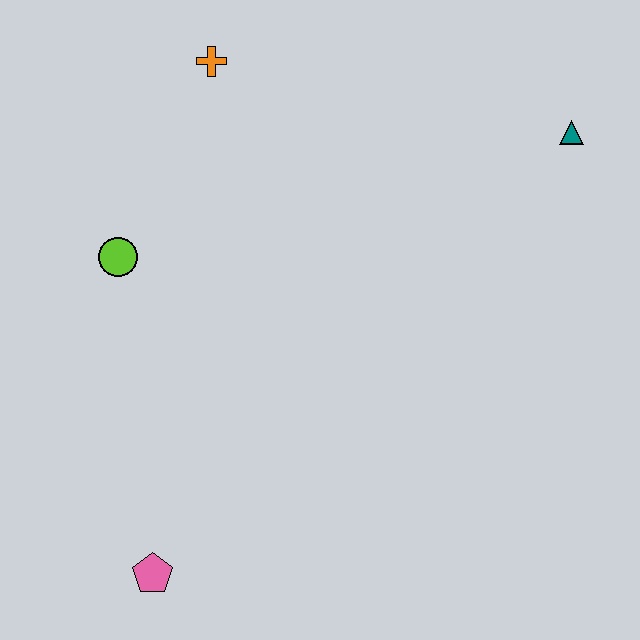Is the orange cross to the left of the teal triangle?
Yes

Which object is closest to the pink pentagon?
The lime circle is closest to the pink pentagon.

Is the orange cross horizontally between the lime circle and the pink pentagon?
No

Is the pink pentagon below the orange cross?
Yes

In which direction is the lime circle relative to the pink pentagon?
The lime circle is above the pink pentagon.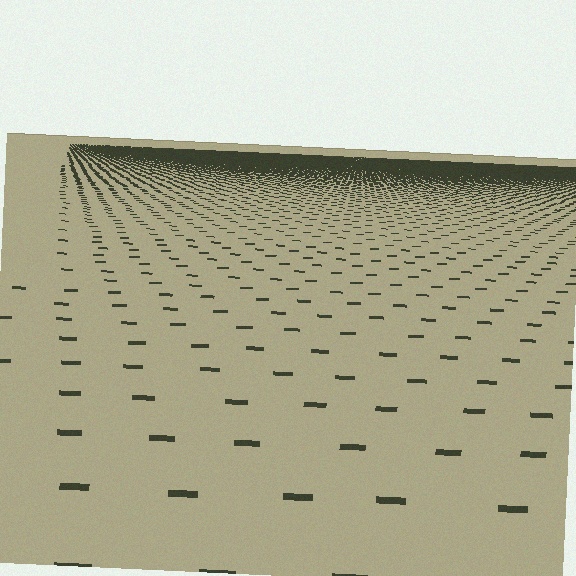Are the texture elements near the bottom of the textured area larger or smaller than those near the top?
Larger. Near the bottom, elements are closer to the viewer and appear at a bigger on-screen size.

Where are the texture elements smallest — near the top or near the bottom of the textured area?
Near the top.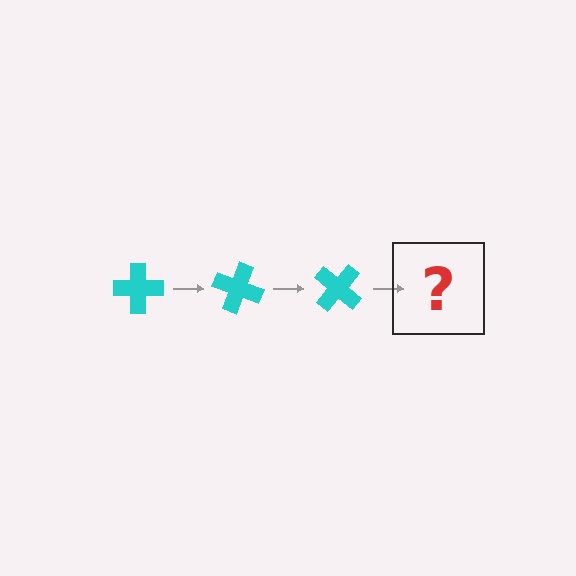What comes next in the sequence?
The next element should be a cyan cross rotated 60 degrees.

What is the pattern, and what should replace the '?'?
The pattern is that the cross rotates 20 degrees each step. The '?' should be a cyan cross rotated 60 degrees.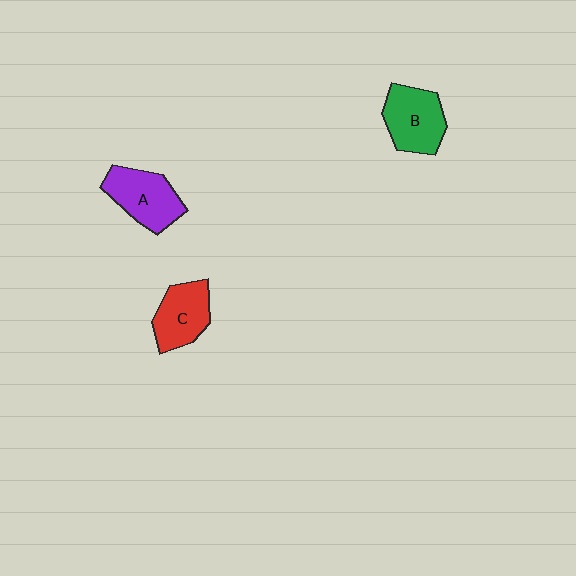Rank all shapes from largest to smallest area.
From largest to smallest: A (purple), B (green), C (red).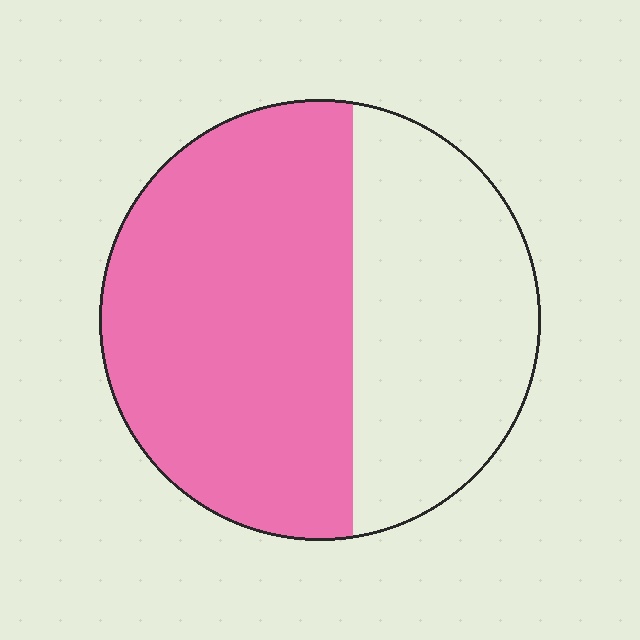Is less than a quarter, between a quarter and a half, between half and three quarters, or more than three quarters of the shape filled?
Between half and three quarters.